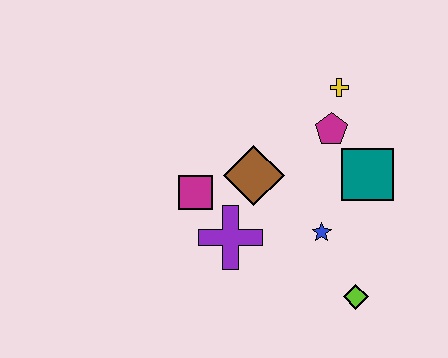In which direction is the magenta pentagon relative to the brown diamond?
The magenta pentagon is to the right of the brown diamond.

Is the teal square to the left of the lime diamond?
No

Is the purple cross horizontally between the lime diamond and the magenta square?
Yes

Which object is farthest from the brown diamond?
The lime diamond is farthest from the brown diamond.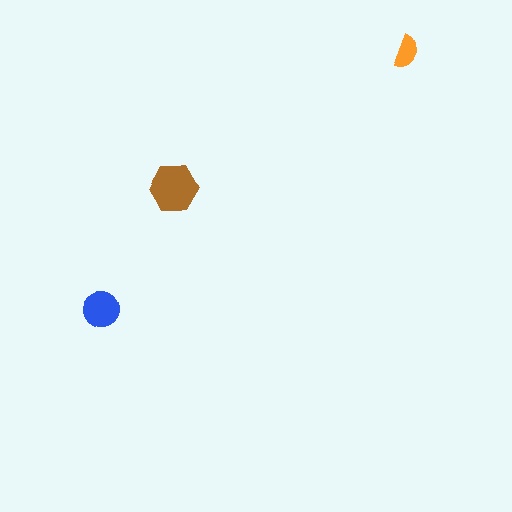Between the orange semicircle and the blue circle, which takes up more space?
The blue circle.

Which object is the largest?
The brown hexagon.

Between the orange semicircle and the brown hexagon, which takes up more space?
The brown hexagon.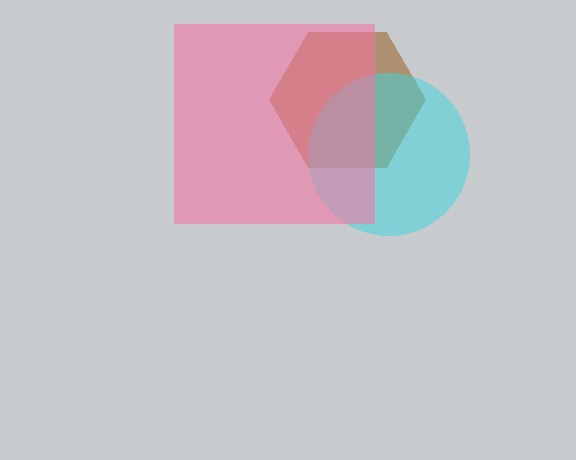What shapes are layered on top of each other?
The layered shapes are: a brown hexagon, a cyan circle, a pink square.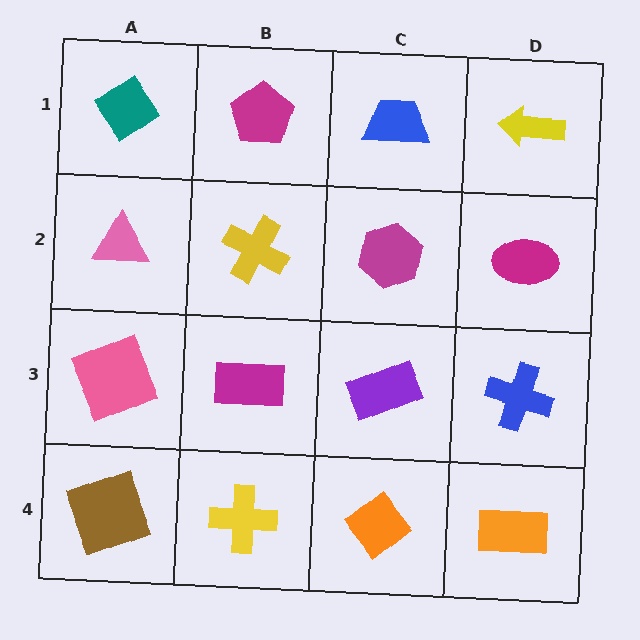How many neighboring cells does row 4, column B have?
3.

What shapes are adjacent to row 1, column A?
A pink triangle (row 2, column A), a magenta pentagon (row 1, column B).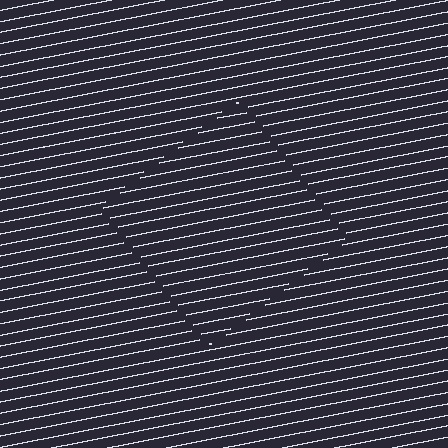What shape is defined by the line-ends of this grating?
An illusory square. The interior of the shape contains the same grating, shifted by half a period — the contour is defined by the phase discontinuity where line-ends from the inner and outer gratings abut.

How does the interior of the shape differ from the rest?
The interior of the shape contains the same grating, shifted by half a period — the contour is defined by the phase discontinuity where line-ends from the inner and outer gratings abut.